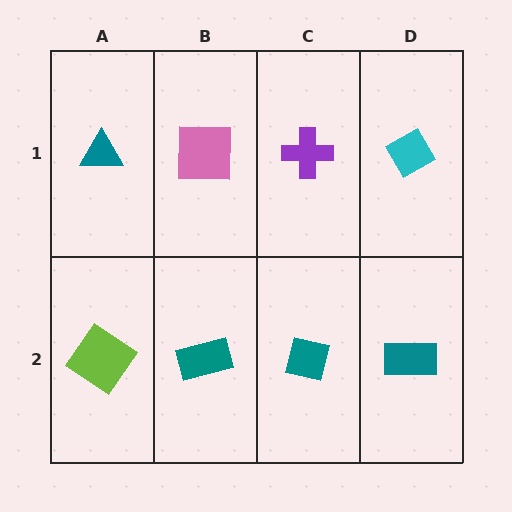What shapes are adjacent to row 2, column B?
A pink square (row 1, column B), a lime diamond (row 2, column A), a teal square (row 2, column C).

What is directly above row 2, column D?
A cyan diamond.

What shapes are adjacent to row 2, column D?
A cyan diamond (row 1, column D), a teal square (row 2, column C).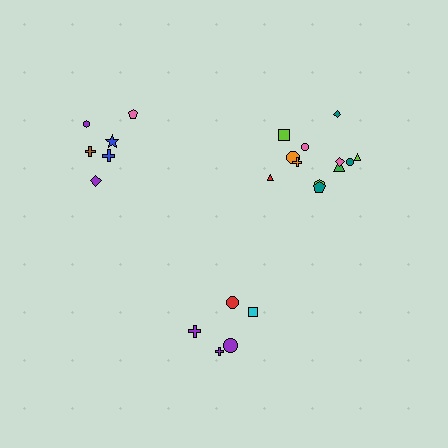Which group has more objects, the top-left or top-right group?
The top-right group.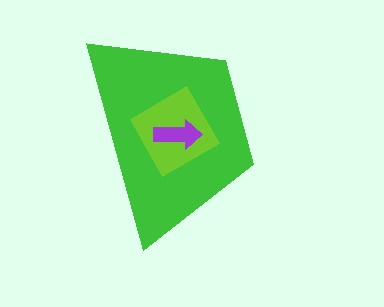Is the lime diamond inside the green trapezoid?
Yes.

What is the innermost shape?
The purple arrow.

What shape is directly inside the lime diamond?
The purple arrow.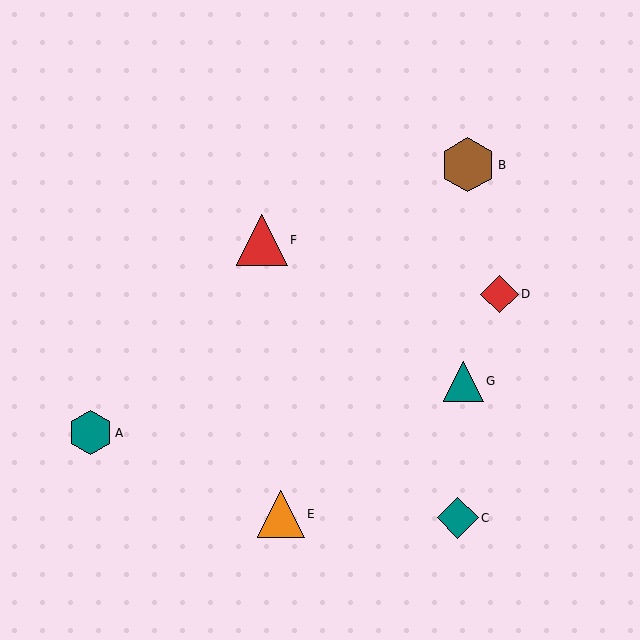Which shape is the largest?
The brown hexagon (labeled B) is the largest.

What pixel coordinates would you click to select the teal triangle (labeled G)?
Click at (463, 381) to select the teal triangle G.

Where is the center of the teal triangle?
The center of the teal triangle is at (463, 381).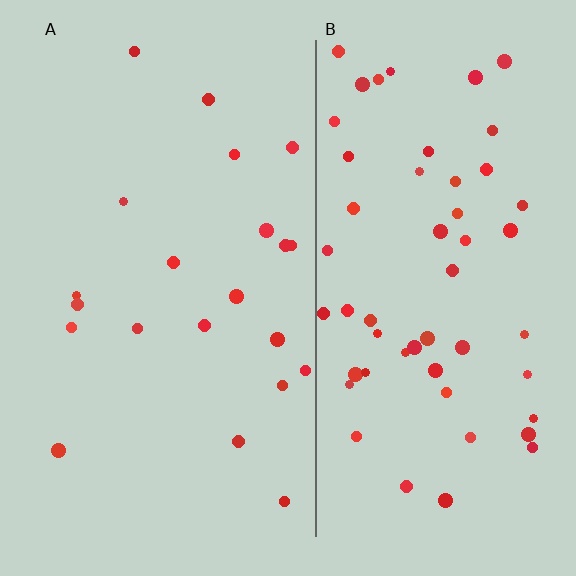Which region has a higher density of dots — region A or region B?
B (the right).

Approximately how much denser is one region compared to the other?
Approximately 2.5× — region B over region A.